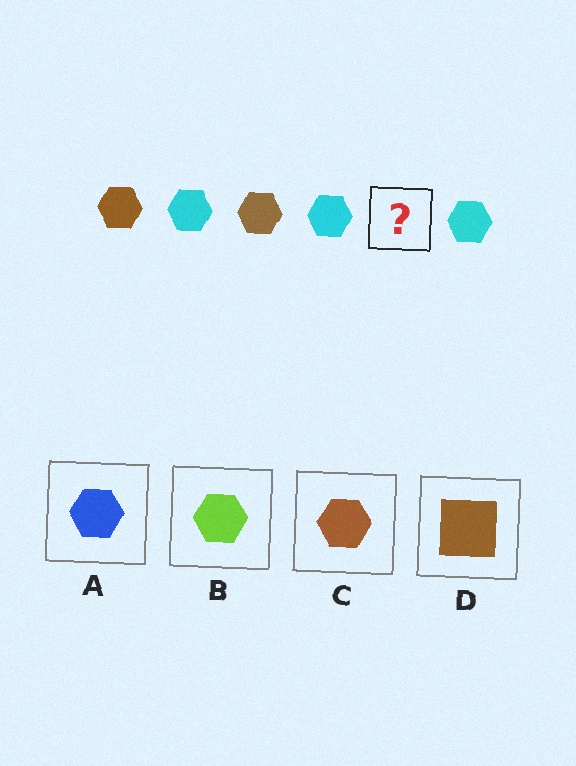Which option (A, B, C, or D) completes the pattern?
C.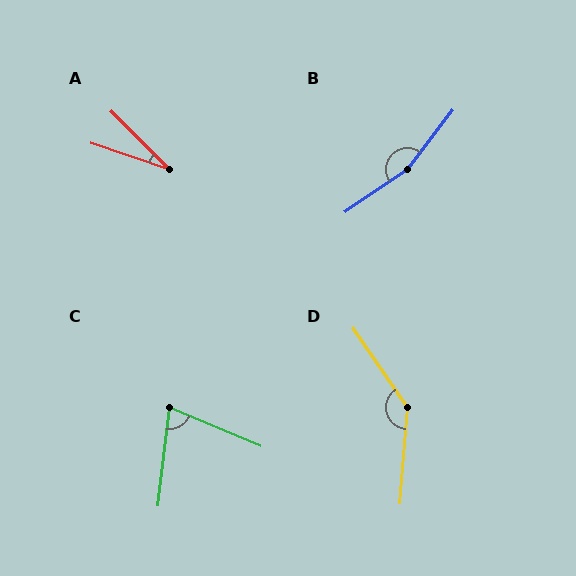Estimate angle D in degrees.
Approximately 141 degrees.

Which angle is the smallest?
A, at approximately 26 degrees.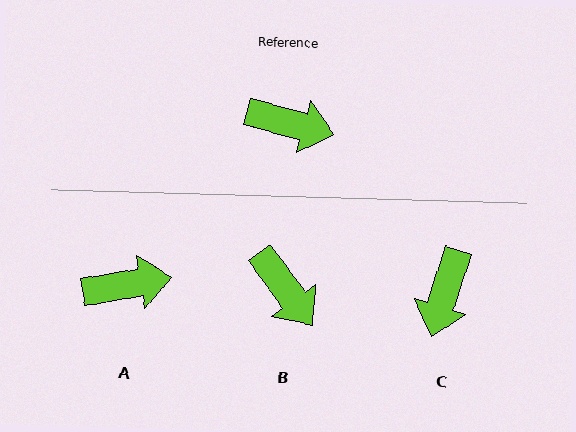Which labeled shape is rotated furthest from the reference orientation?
C, about 93 degrees away.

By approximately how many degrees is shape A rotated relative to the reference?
Approximately 25 degrees counter-clockwise.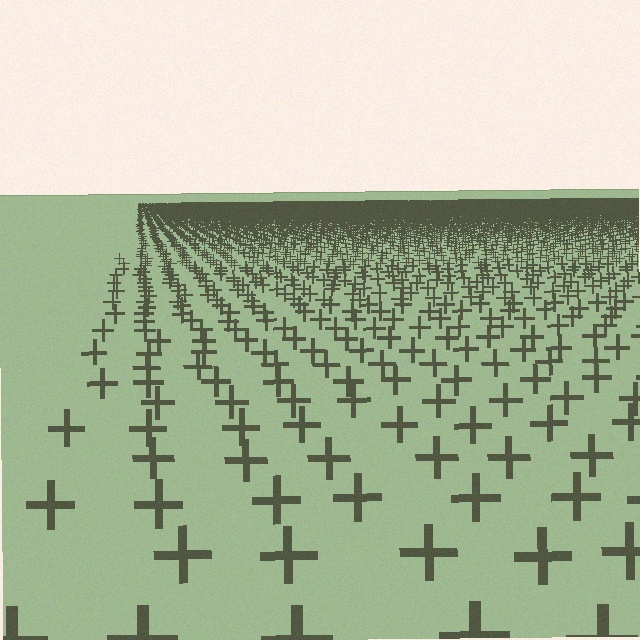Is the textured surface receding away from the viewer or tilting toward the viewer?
The surface is receding away from the viewer. Texture elements get smaller and denser toward the top.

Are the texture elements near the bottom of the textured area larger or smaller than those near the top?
Larger. Near the bottom, elements are closer to the viewer and appear at a bigger on-screen size.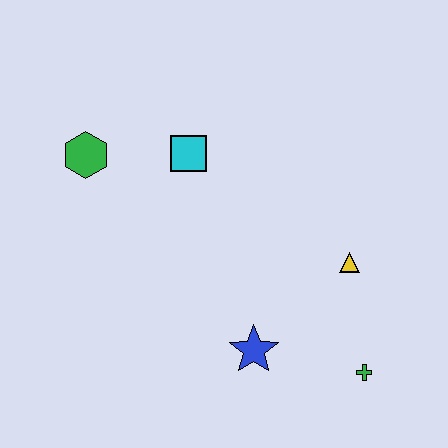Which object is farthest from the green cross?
The green hexagon is farthest from the green cross.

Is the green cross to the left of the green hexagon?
No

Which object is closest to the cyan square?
The green hexagon is closest to the cyan square.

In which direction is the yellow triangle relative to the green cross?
The yellow triangle is above the green cross.